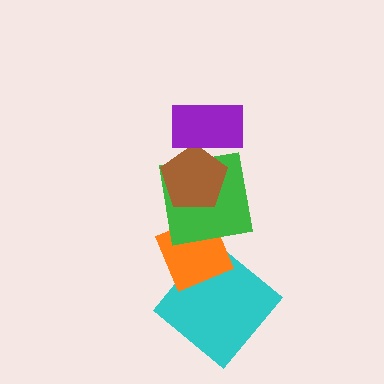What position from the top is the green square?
The green square is 3rd from the top.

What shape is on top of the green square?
The brown pentagon is on top of the green square.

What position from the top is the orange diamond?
The orange diamond is 4th from the top.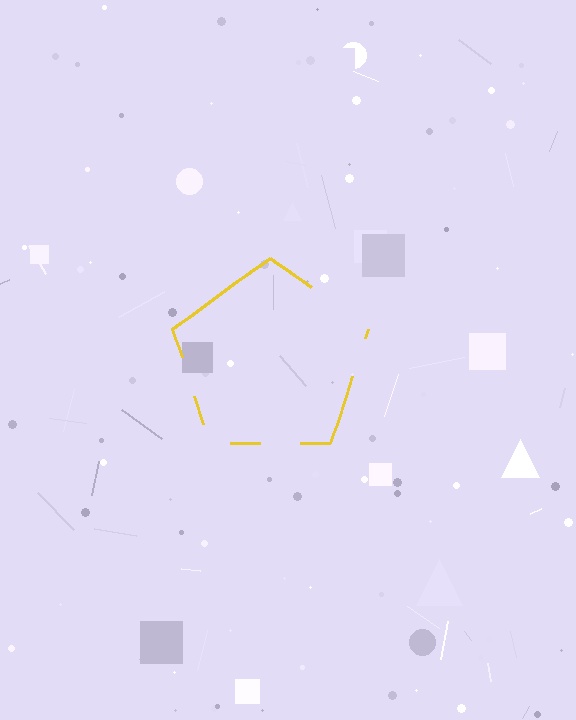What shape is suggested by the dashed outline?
The dashed outline suggests a pentagon.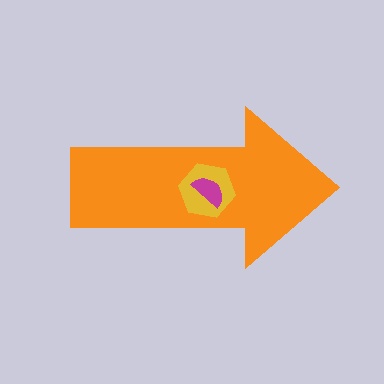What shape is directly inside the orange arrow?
The yellow hexagon.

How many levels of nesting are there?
3.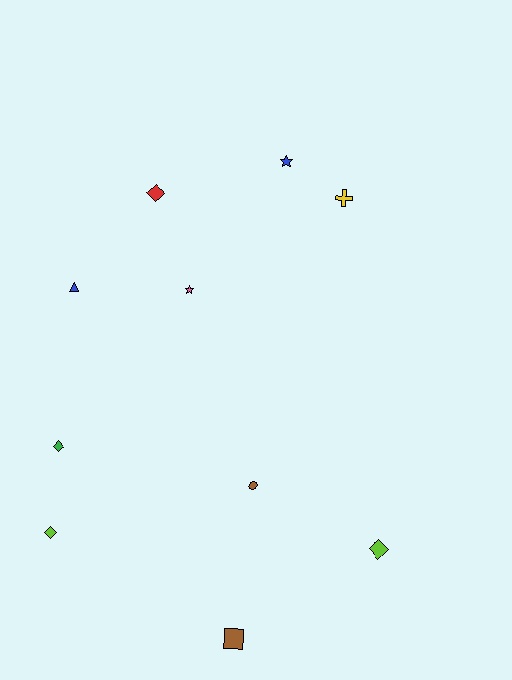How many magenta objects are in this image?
There are no magenta objects.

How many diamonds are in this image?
There are 4 diamonds.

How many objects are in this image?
There are 10 objects.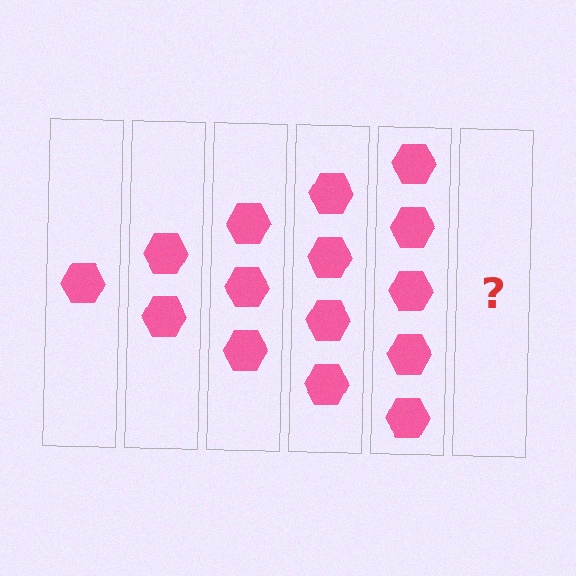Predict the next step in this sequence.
The next step is 6 hexagons.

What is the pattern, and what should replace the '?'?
The pattern is that each step adds one more hexagon. The '?' should be 6 hexagons.